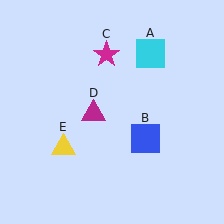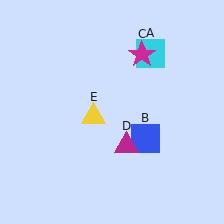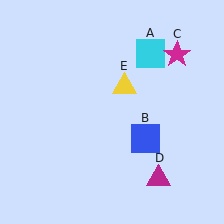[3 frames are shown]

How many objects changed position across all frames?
3 objects changed position: magenta star (object C), magenta triangle (object D), yellow triangle (object E).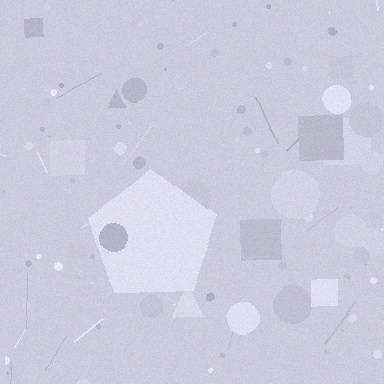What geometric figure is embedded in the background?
A pentagon is embedded in the background.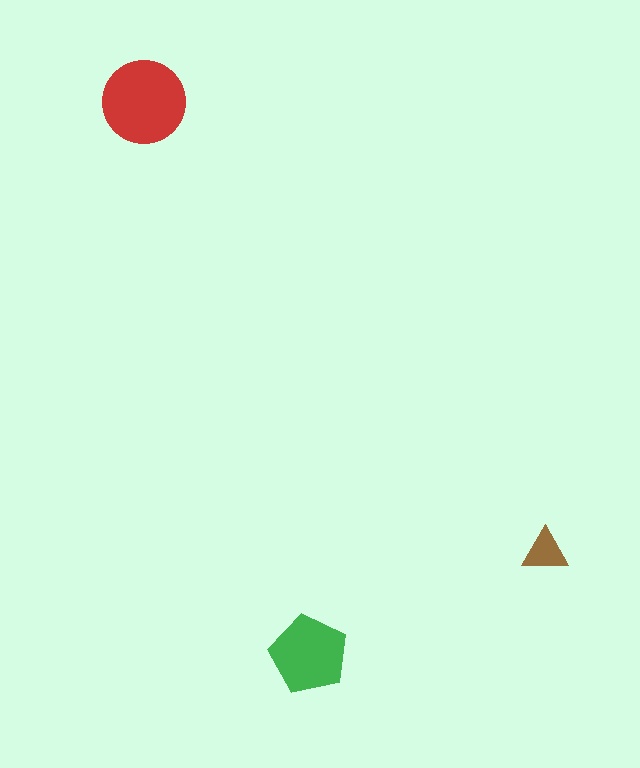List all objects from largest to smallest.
The red circle, the green pentagon, the brown triangle.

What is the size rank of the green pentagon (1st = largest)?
2nd.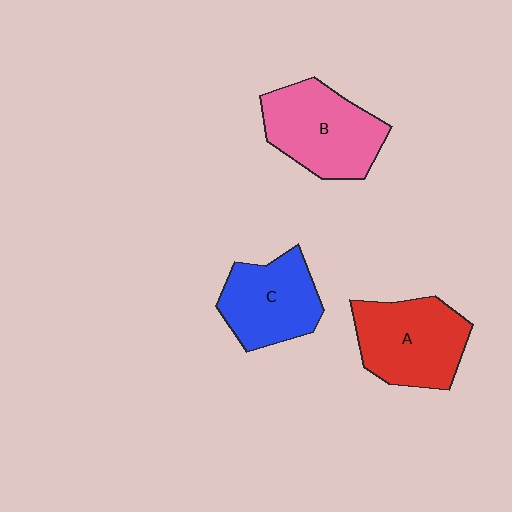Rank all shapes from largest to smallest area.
From largest to smallest: B (pink), A (red), C (blue).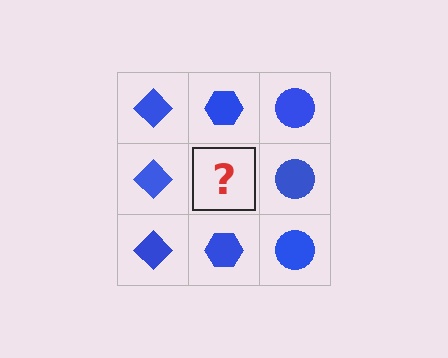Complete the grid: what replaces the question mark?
The question mark should be replaced with a blue hexagon.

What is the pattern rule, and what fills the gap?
The rule is that each column has a consistent shape. The gap should be filled with a blue hexagon.